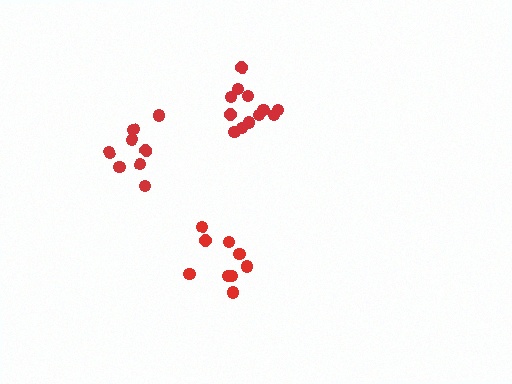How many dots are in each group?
Group 1: 9 dots, Group 2: 12 dots, Group 3: 8 dots (29 total).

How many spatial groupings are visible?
There are 3 spatial groupings.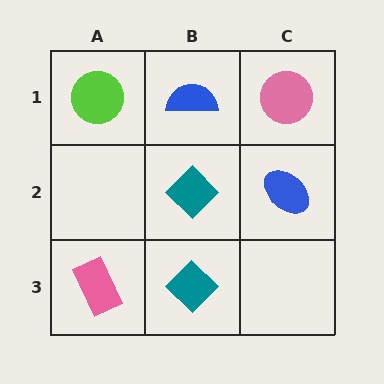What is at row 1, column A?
A lime circle.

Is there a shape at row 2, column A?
No, that cell is empty.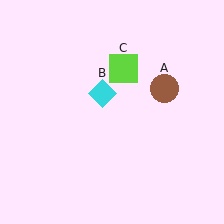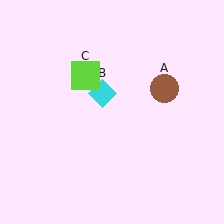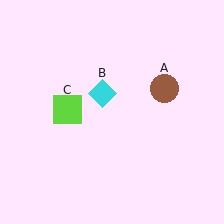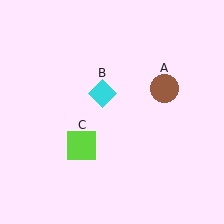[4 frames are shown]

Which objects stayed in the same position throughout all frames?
Brown circle (object A) and cyan diamond (object B) remained stationary.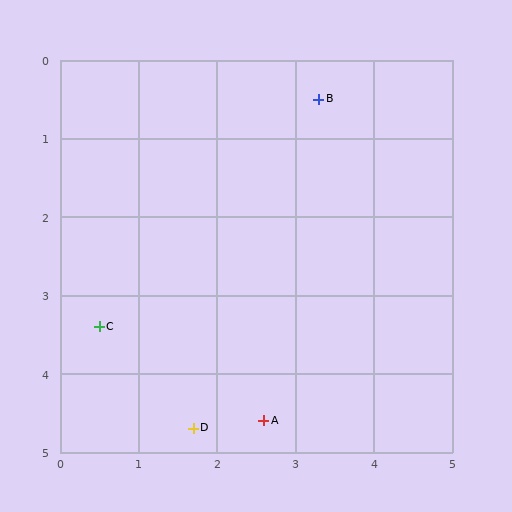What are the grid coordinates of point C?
Point C is at approximately (0.5, 3.4).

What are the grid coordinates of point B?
Point B is at approximately (3.3, 0.5).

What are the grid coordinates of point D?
Point D is at approximately (1.7, 4.7).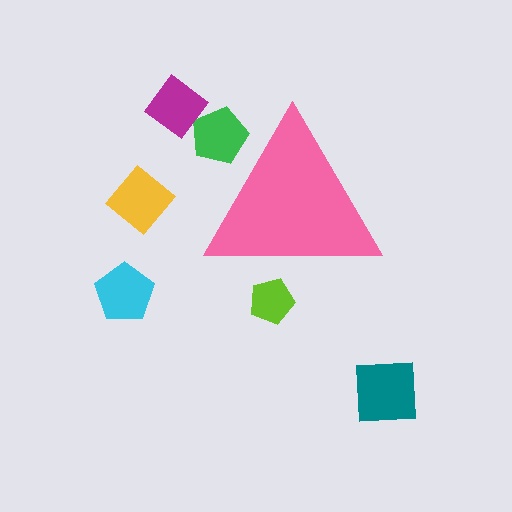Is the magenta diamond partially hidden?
No, the magenta diamond is fully visible.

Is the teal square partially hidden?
No, the teal square is fully visible.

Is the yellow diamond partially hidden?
No, the yellow diamond is fully visible.